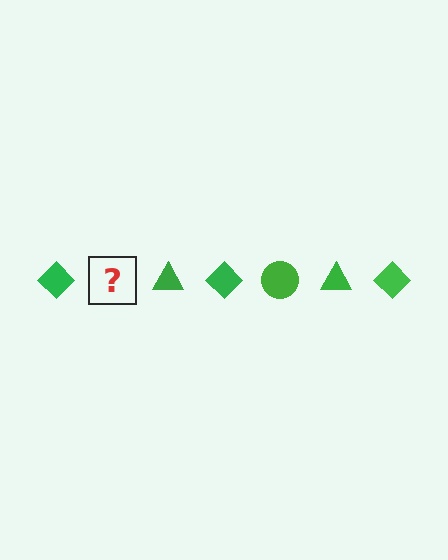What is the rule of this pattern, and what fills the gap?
The rule is that the pattern cycles through diamond, circle, triangle shapes in green. The gap should be filled with a green circle.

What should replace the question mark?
The question mark should be replaced with a green circle.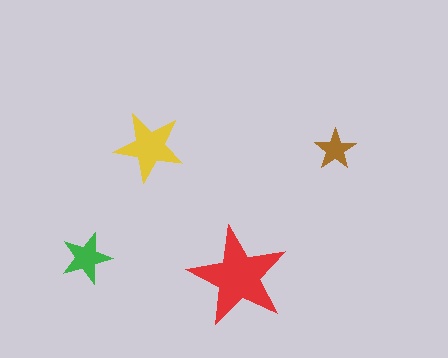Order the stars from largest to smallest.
the red one, the yellow one, the green one, the brown one.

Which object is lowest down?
The red star is bottommost.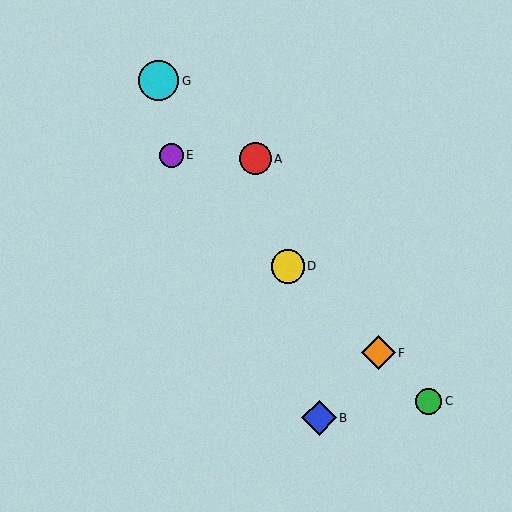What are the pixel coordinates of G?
Object G is at (159, 81).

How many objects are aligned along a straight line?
4 objects (C, D, E, F) are aligned along a straight line.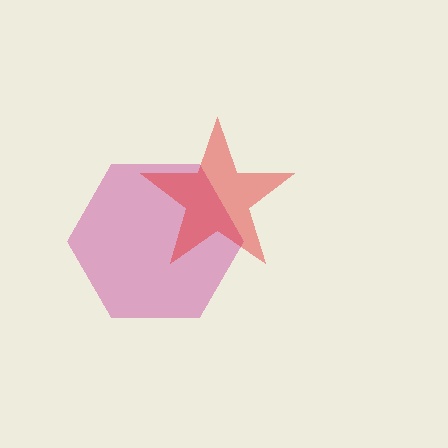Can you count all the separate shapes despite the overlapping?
Yes, there are 2 separate shapes.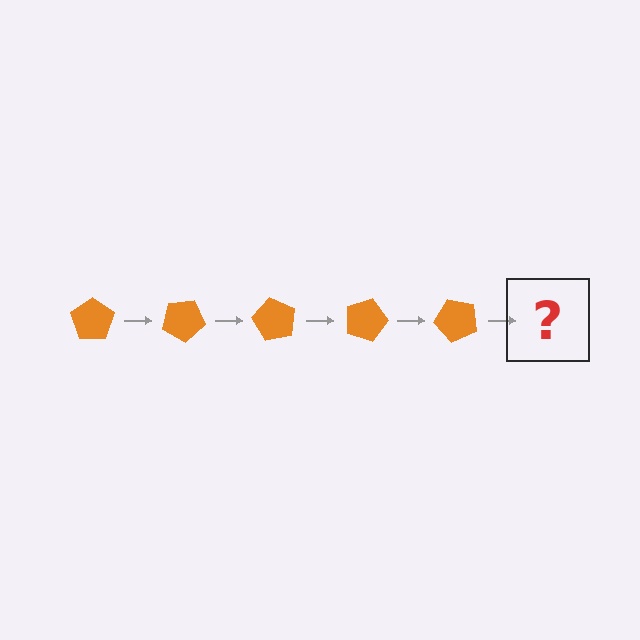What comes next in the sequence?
The next element should be an orange pentagon rotated 150 degrees.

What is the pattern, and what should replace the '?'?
The pattern is that the pentagon rotates 30 degrees each step. The '?' should be an orange pentagon rotated 150 degrees.